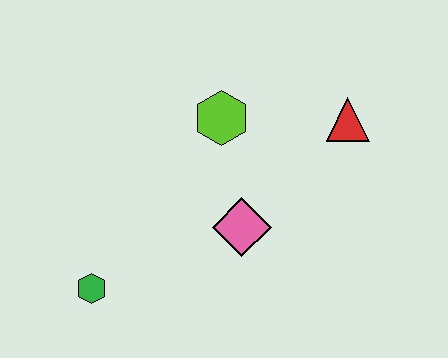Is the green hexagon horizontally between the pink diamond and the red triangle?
No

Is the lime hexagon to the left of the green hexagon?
No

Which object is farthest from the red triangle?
The green hexagon is farthest from the red triangle.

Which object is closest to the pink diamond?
The lime hexagon is closest to the pink diamond.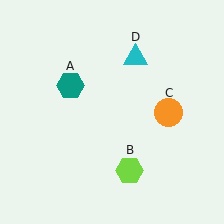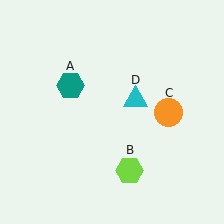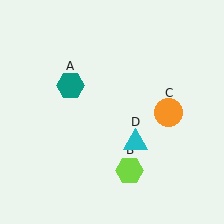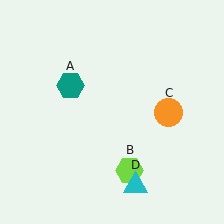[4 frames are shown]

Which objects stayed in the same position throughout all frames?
Teal hexagon (object A) and lime hexagon (object B) and orange circle (object C) remained stationary.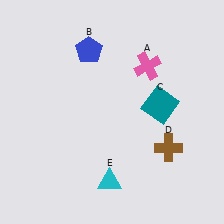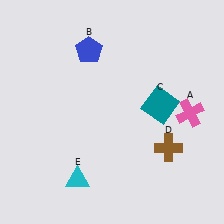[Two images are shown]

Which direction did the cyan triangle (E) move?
The cyan triangle (E) moved left.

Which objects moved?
The objects that moved are: the pink cross (A), the cyan triangle (E).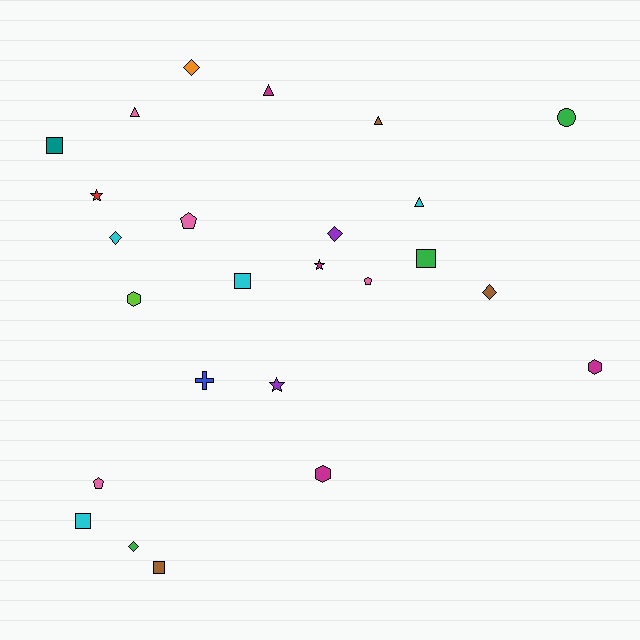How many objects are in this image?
There are 25 objects.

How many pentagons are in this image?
There are 3 pentagons.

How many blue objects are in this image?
There is 1 blue object.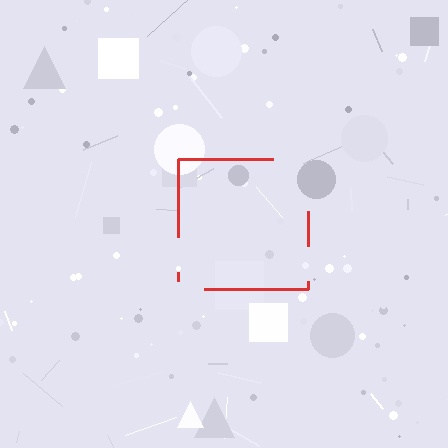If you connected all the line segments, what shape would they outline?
They would outline a square.